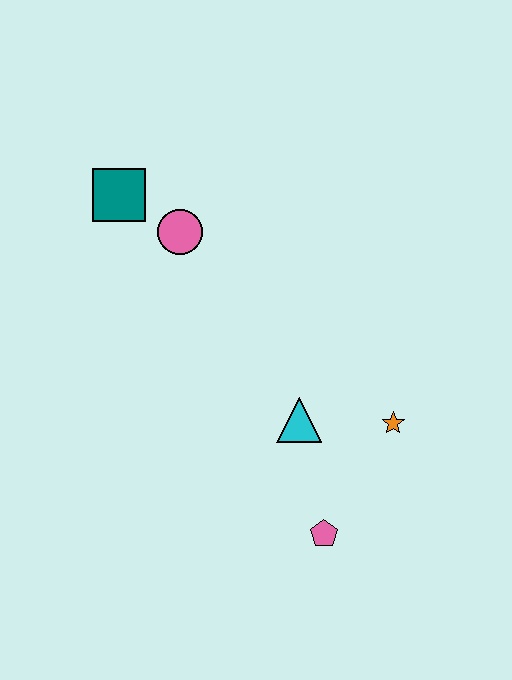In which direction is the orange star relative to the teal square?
The orange star is to the right of the teal square.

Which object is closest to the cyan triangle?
The orange star is closest to the cyan triangle.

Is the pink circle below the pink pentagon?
No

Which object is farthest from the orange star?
The teal square is farthest from the orange star.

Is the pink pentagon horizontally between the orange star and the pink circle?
Yes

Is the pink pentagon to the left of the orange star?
Yes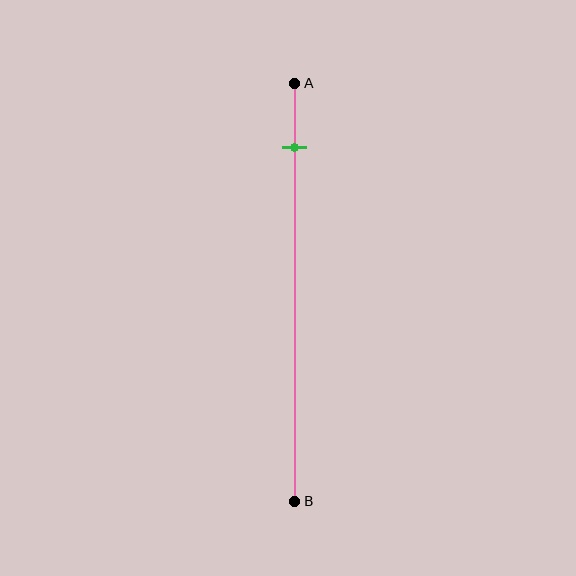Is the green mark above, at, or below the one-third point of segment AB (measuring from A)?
The green mark is above the one-third point of segment AB.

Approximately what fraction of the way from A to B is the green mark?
The green mark is approximately 15% of the way from A to B.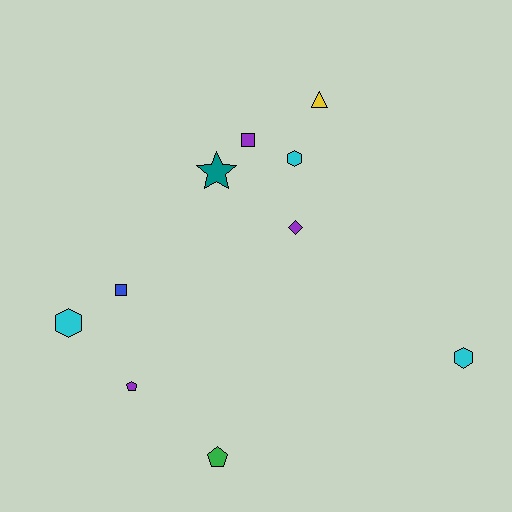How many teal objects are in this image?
There is 1 teal object.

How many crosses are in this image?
There are no crosses.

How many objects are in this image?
There are 10 objects.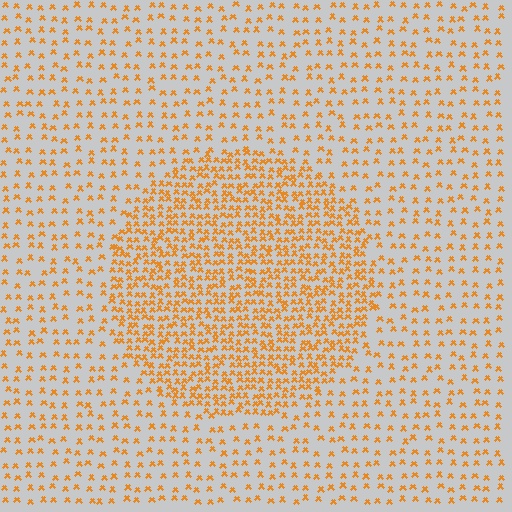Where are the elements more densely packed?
The elements are more densely packed inside the circle boundary.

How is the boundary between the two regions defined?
The boundary is defined by a change in element density (approximately 2.4x ratio). All elements are the same color, size, and shape.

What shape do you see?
I see a circle.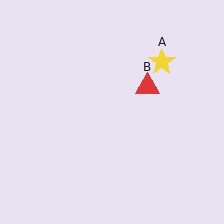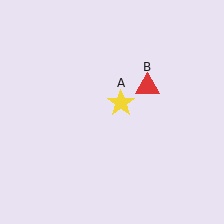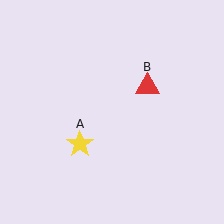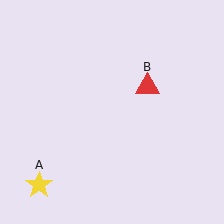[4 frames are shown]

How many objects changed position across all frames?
1 object changed position: yellow star (object A).